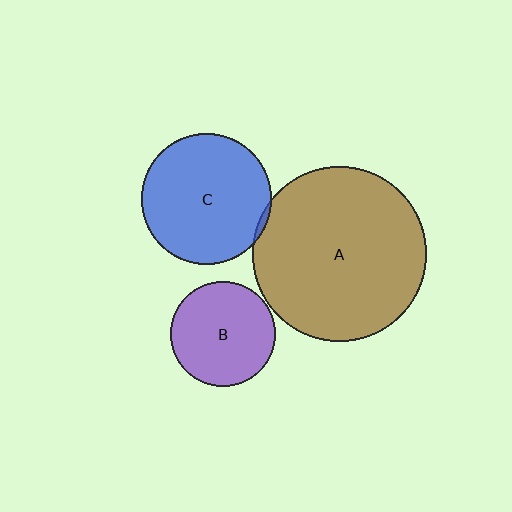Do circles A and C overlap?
Yes.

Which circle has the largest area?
Circle A (brown).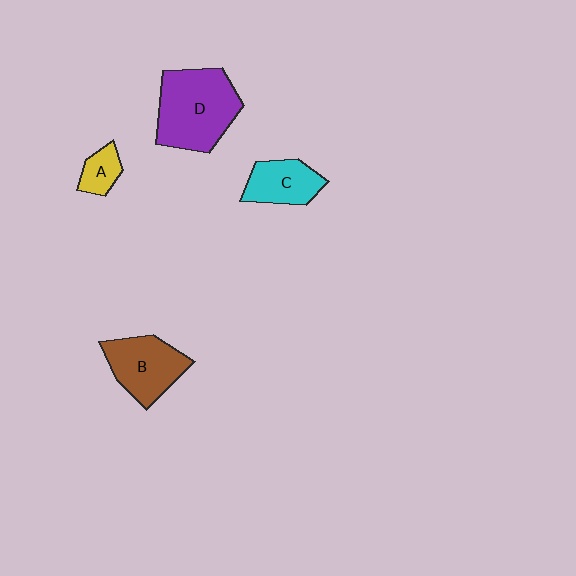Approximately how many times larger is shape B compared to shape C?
Approximately 1.3 times.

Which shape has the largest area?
Shape D (purple).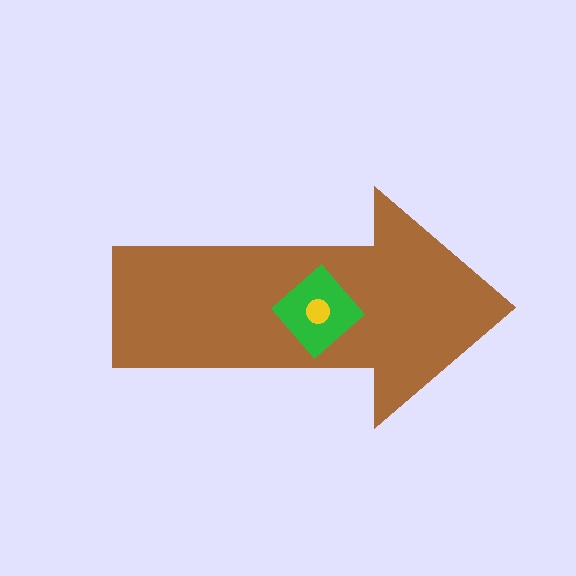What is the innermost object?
The yellow circle.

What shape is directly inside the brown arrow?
The green diamond.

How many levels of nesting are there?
3.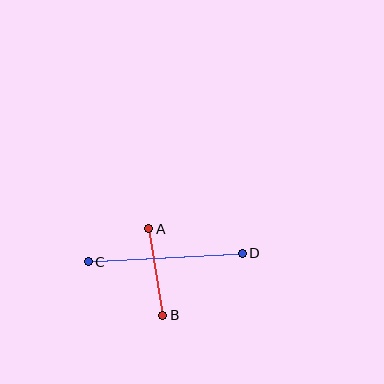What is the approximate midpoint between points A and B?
The midpoint is at approximately (156, 272) pixels.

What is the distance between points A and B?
The distance is approximately 87 pixels.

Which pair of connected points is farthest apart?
Points C and D are farthest apart.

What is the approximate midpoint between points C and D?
The midpoint is at approximately (165, 257) pixels.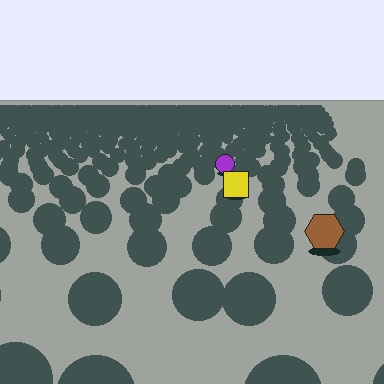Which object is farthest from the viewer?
The purple circle is farthest from the viewer. It appears smaller and the ground texture around it is denser.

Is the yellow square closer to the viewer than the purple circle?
Yes. The yellow square is closer — you can tell from the texture gradient: the ground texture is coarser near it.